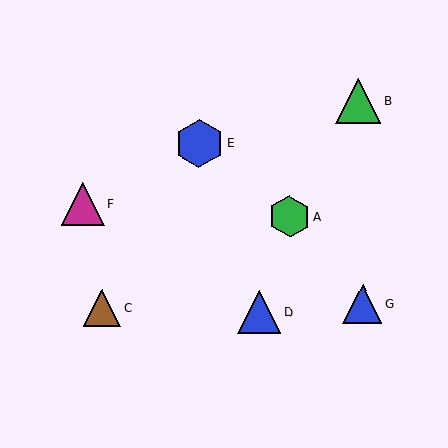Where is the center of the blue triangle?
The center of the blue triangle is at (363, 304).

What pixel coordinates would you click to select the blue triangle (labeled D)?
Click at (260, 312) to select the blue triangle D.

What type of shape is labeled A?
Shape A is a green hexagon.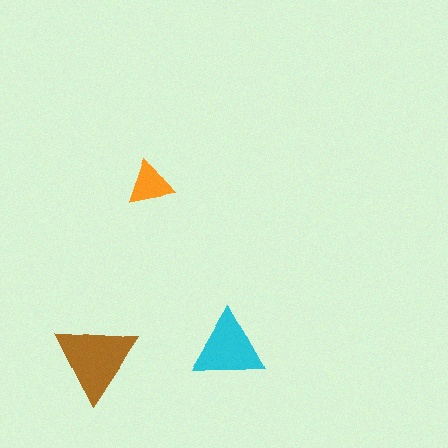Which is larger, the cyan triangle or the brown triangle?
The brown one.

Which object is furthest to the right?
The cyan triangle is rightmost.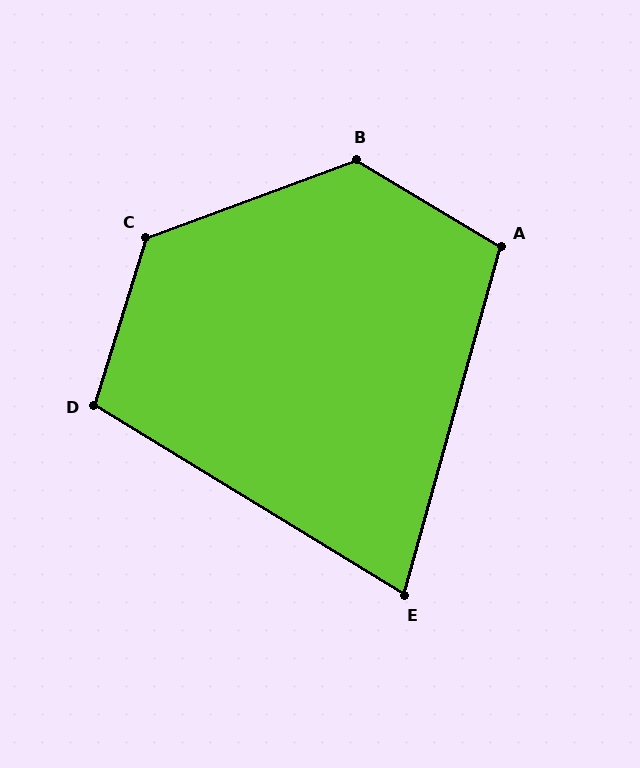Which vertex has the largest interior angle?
B, at approximately 129 degrees.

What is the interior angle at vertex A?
Approximately 106 degrees (obtuse).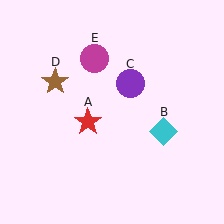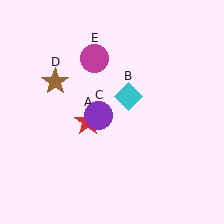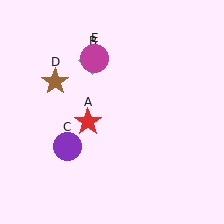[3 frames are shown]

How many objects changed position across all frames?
2 objects changed position: cyan diamond (object B), purple circle (object C).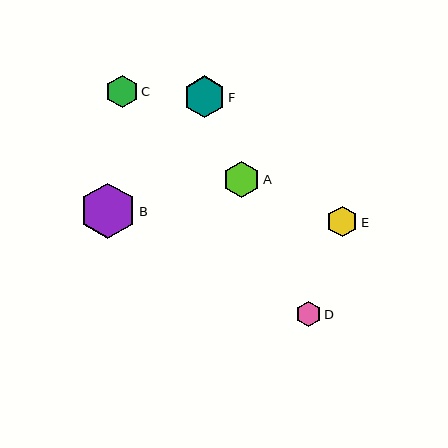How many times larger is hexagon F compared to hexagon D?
Hexagon F is approximately 1.7 times the size of hexagon D.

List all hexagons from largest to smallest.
From largest to smallest: B, F, A, C, E, D.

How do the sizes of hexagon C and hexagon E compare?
Hexagon C and hexagon E are approximately the same size.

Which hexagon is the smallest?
Hexagon D is the smallest with a size of approximately 25 pixels.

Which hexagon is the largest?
Hexagon B is the largest with a size of approximately 56 pixels.